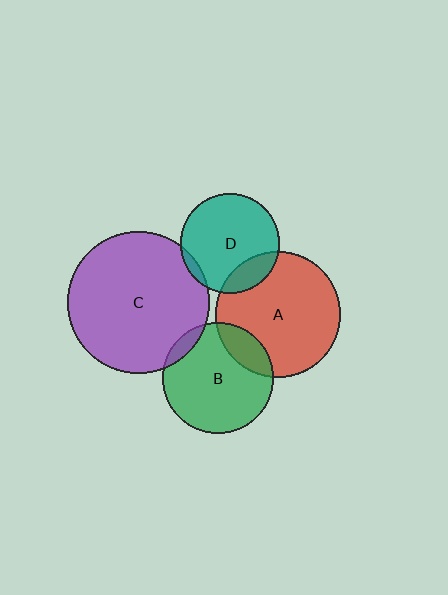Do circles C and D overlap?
Yes.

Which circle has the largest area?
Circle C (purple).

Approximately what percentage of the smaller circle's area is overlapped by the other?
Approximately 5%.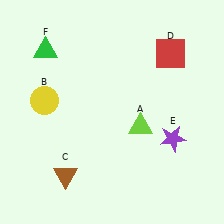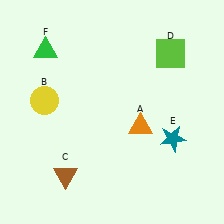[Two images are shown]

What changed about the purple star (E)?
In Image 1, E is purple. In Image 2, it changed to teal.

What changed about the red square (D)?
In Image 1, D is red. In Image 2, it changed to lime.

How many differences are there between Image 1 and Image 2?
There are 3 differences between the two images.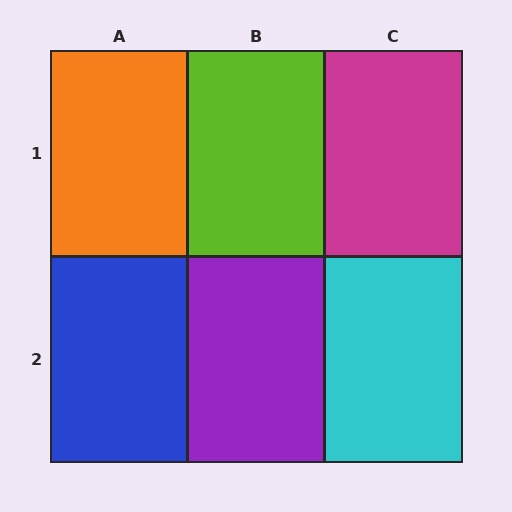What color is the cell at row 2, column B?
Purple.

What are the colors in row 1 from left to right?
Orange, lime, magenta.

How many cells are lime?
1 cell is lime.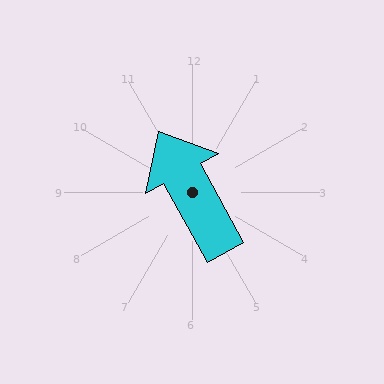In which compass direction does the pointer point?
Northwest.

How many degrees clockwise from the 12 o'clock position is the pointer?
Approximately 331 degrees.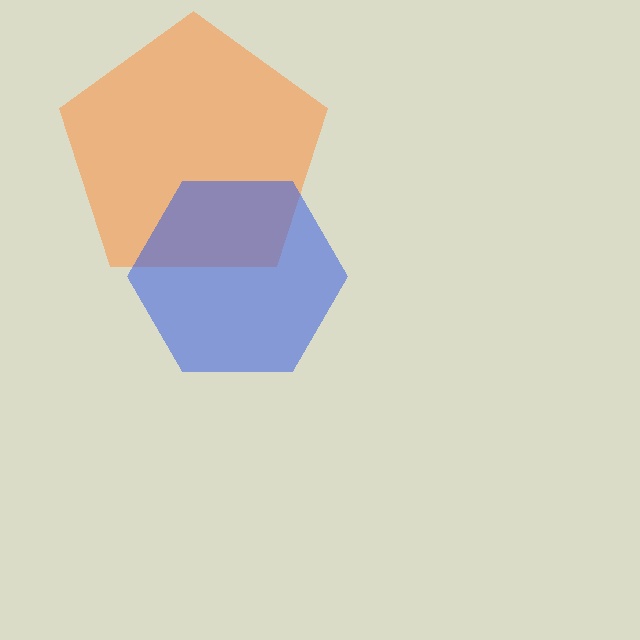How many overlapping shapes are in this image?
There are 2 overlapping shapes in the image.